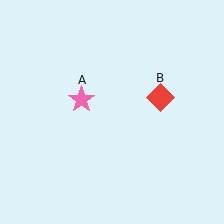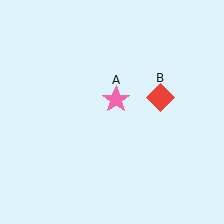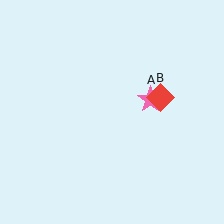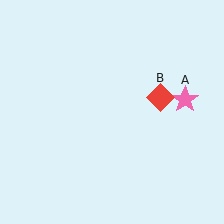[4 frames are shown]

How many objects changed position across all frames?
1 object changed position: pink star (object A).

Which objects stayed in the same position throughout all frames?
Red diamond (object B) remained stationary.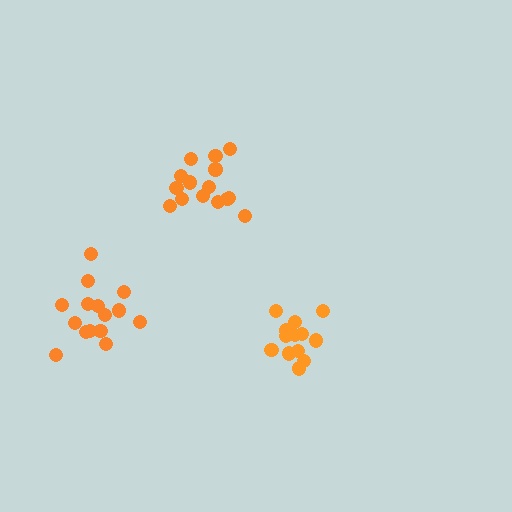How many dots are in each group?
Group 1: 15 dots, Group 2: 13 dots, Group 3: 15 dots (43 total).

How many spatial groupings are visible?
There are 3 spatial groupings.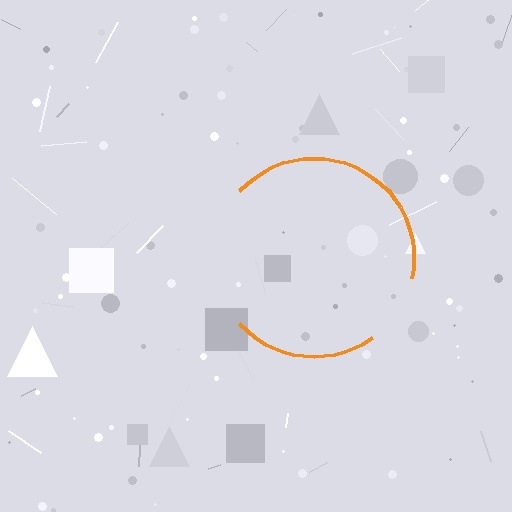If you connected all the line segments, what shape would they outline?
They would outline a circle.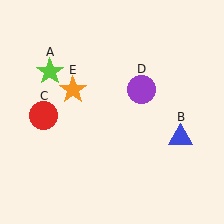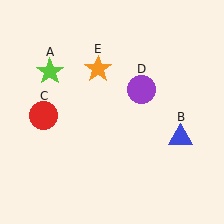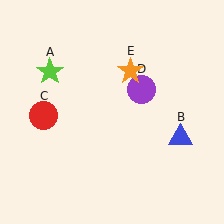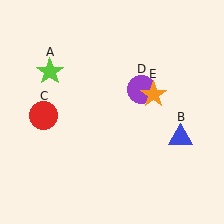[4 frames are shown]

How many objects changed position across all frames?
1 object changed position: orange star (object E).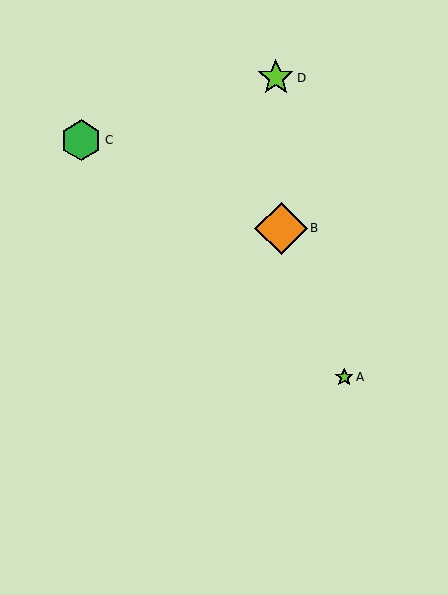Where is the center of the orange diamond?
The center of the orange diamond is at (281, 228).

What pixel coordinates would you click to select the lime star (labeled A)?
Click at (344, 377) to select the lime star A.